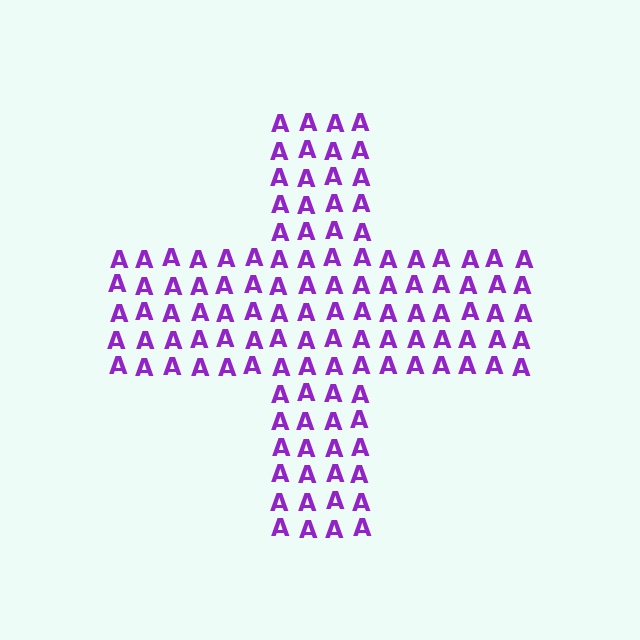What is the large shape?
The large shape is a cross.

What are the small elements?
The small elements are letter A's.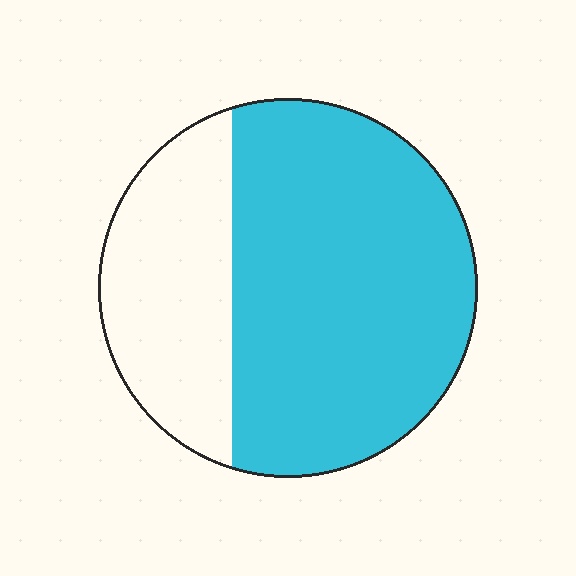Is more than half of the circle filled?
Yes.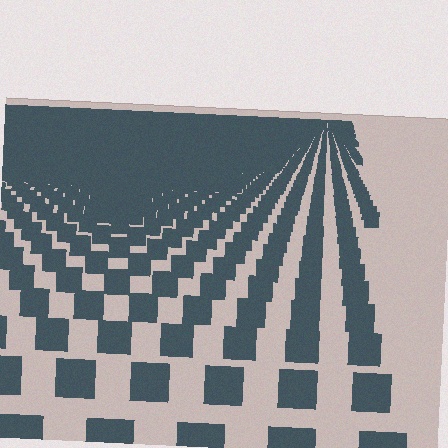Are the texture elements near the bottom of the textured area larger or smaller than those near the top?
Larger. Near the bottom, elements are closer to the viewer and appear at a bigger on-screen size.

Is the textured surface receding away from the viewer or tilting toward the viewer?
The surface is receding away from the viewer. Texture elements get smaller and denser toward the top.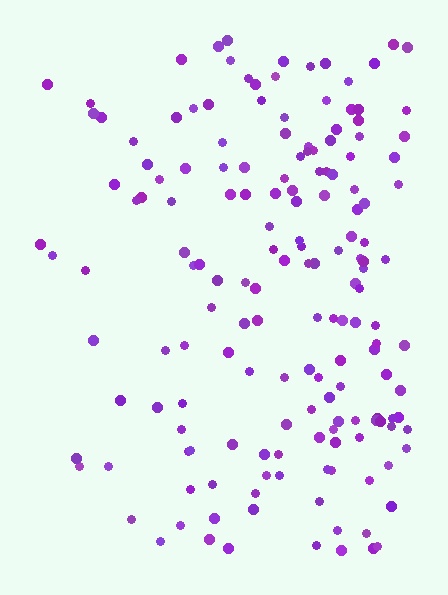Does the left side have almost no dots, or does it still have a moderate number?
Still a moderate number, just noticeably fewer than the right.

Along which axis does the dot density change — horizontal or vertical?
Horizontal.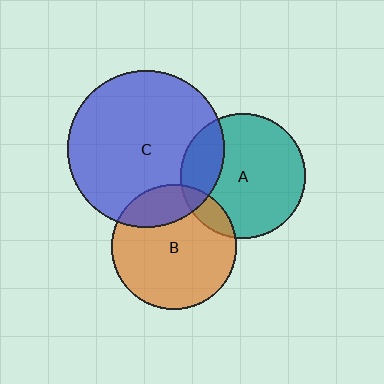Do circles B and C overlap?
Yes.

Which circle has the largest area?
Circle C (blue).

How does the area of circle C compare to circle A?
Approximately 1.6 times.